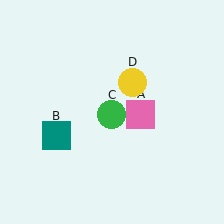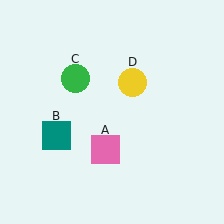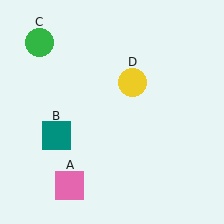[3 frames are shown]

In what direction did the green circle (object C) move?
The green circle (object C) moved up and to the left.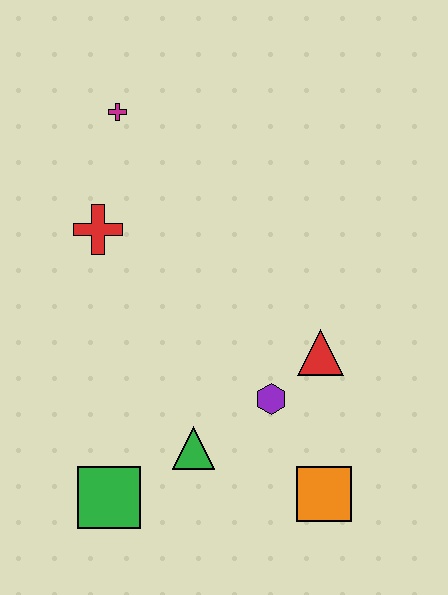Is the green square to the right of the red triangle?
No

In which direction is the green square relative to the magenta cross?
The green square is below the magenta cross.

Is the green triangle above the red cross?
No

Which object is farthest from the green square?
The magenta cross is farthest from the green square.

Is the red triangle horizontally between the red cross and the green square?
No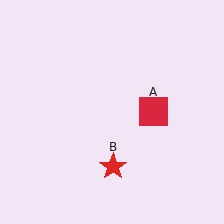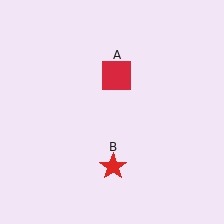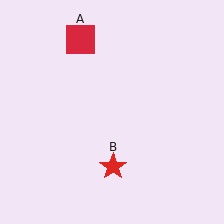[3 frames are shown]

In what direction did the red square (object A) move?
The red square (object A) moved up and to the left.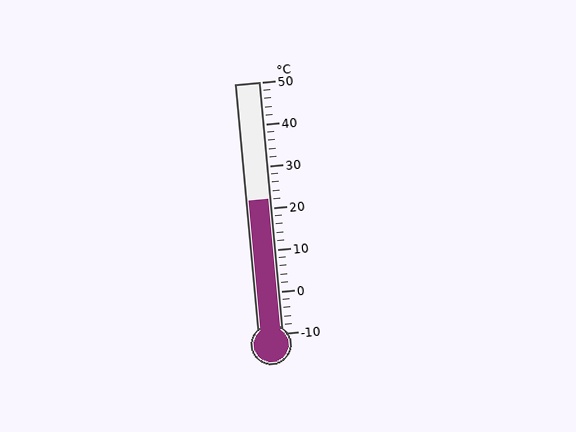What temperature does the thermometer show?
The thermometer shows approximately 22°C.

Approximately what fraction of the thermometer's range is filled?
The thermometer is filled to approximately 55% of its range.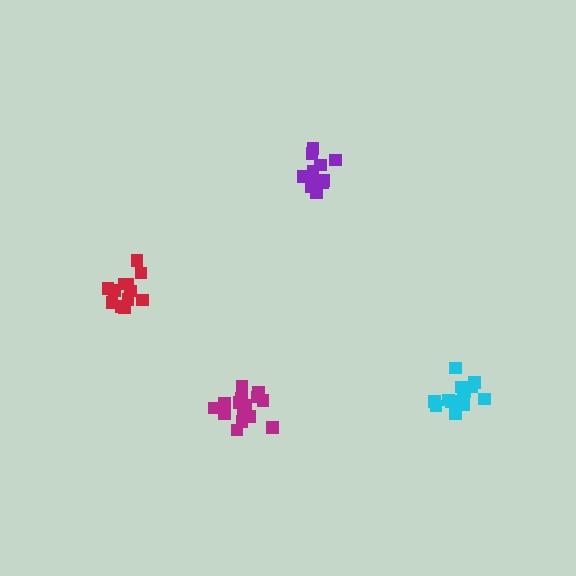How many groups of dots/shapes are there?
There are 4 groups.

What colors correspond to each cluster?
The clusters are colored: purple, cyan, red, magenta.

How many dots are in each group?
Group 1: 11 dots, Group 2: 14 dots, Group 3: 12 dots, Group 4: 16 dots (53 total).